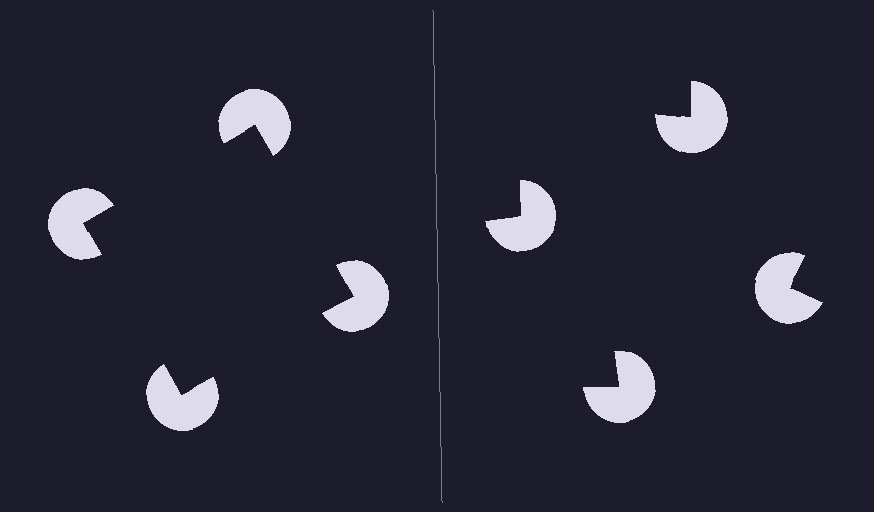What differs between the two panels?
The pac-man discs are positioned identically on both sides; only the wedge orientations differ. On the left they align to a square; on the right they are misaligned.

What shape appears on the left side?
An illusory square.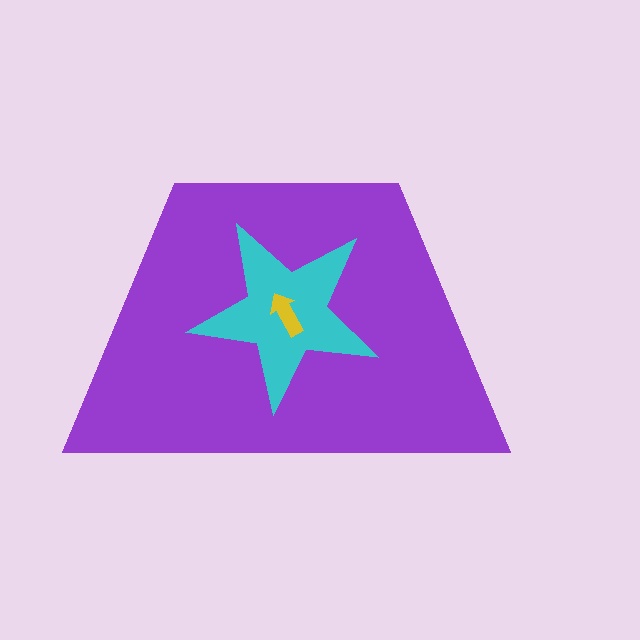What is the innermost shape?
The yellow arrow.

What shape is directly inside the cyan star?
The yellow arrow.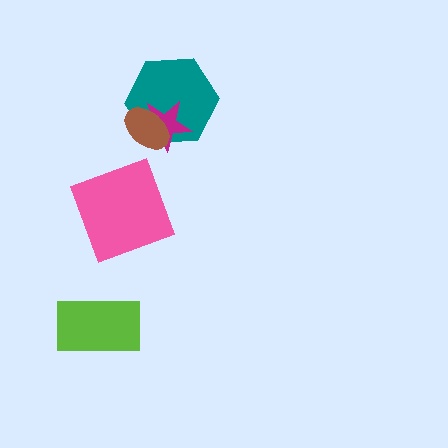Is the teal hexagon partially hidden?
Yes, it is partially covered by another shape.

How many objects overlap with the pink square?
0 objects overlap with the pink square.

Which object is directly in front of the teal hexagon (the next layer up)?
The magenta star is directly in front of the teal hexagon.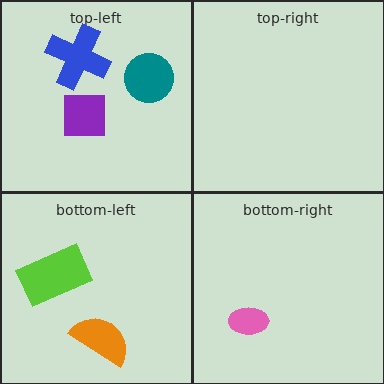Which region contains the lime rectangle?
The bottom-left region.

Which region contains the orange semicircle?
The bottom-left region.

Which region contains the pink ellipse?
The bottom-right region.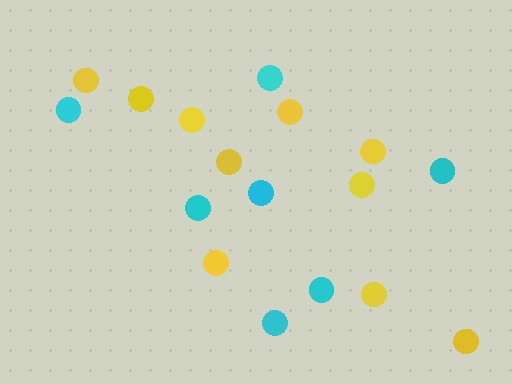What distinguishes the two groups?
There are 2 groups: one group of yellow circles (10) and one group of cyan circles (7).